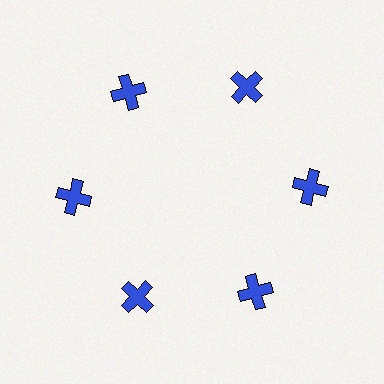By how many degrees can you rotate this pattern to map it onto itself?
The pattern maps onto itself every 60 degrees of rotation.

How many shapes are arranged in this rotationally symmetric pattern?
There are 6 shapes, arranged in 6 groups of 1.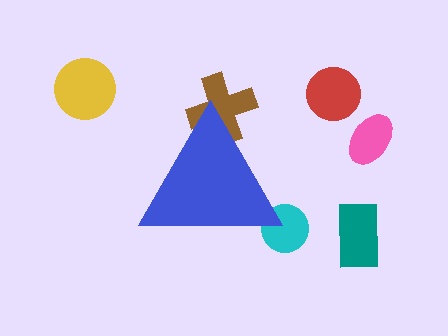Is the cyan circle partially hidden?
Yes, the cyan circle is partially hidden behind the blue triangle.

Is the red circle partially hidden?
No, the red circle is fully visible.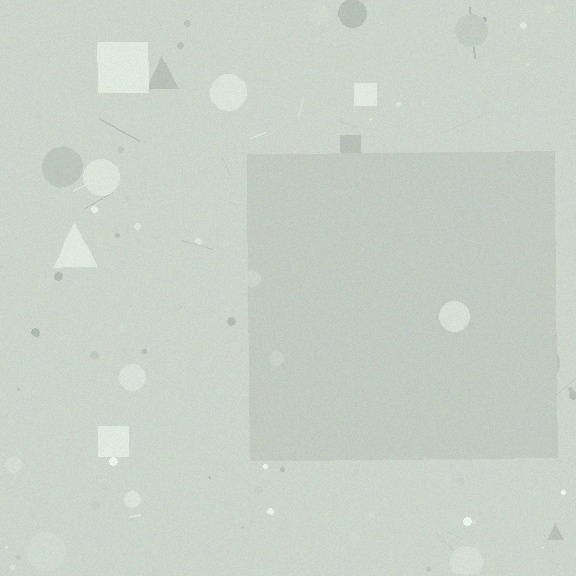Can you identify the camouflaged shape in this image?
The camouflaged shape is a square.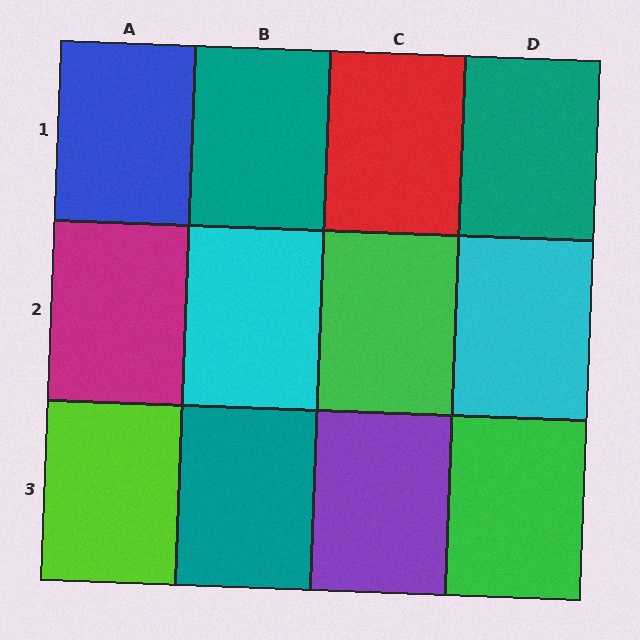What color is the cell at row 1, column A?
Blue.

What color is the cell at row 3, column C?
Purple.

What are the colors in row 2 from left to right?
Magenta, cyan, green, cyan.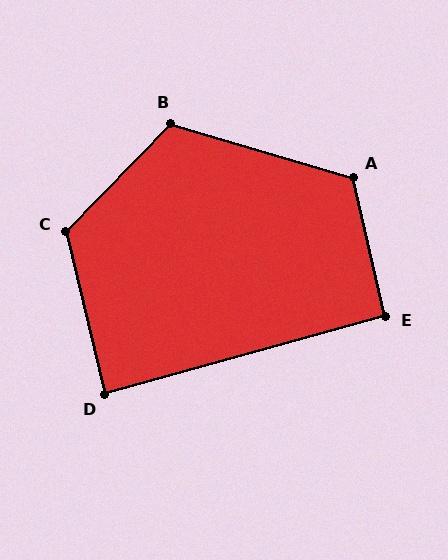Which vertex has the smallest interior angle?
D, at approximately 88 degrees.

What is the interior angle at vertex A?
Approximately 119 degrees (obtuse).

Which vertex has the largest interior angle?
C, at approximately 123 degrees.